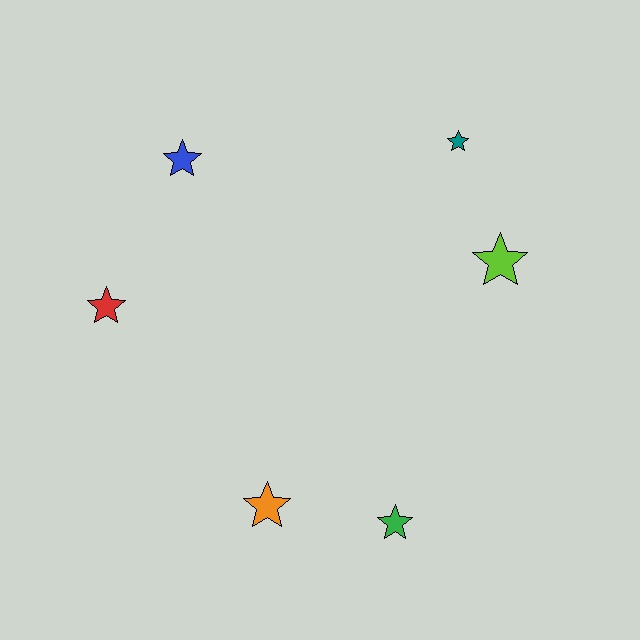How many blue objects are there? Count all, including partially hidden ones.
There is 1 blue object.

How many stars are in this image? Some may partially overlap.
There are 6 stars.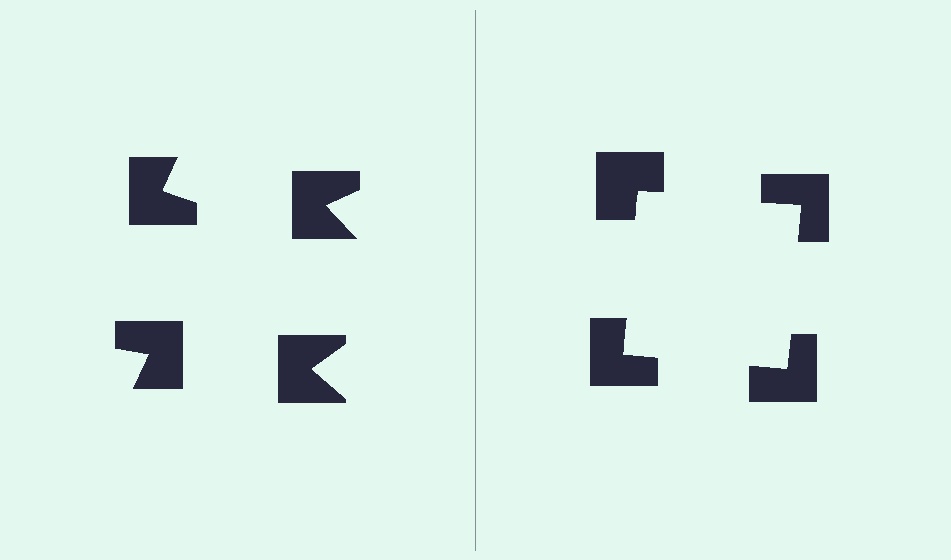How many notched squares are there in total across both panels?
8 — 4 on each side.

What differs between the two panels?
The notched squares are positioned identically on both sides; only the wedge orientations differ. On the right they align to a square; on the left they are misaligned.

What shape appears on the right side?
An illusory square.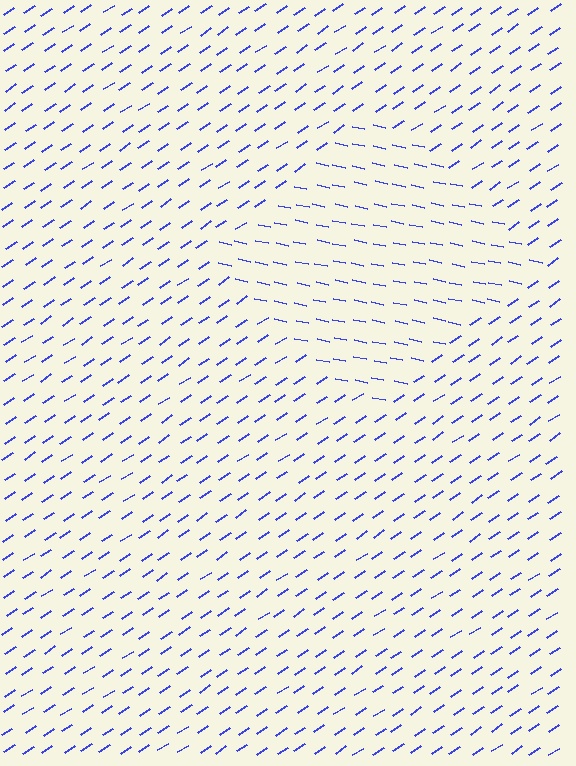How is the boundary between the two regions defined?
The boundary is defined purely by a change in line orientation (approximately 45 degrees difference). All lines are the same color and thickness.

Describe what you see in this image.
The image is filled with small blue line segments. A diamond region in the image has lines oriented differently from the surrounding lines, creating a visible texture boundary.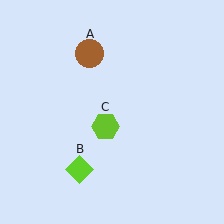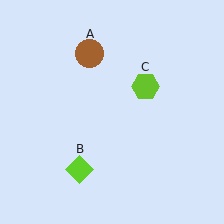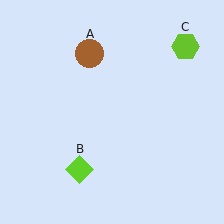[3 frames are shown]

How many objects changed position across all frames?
1 object changed position: lime hexagon (object C).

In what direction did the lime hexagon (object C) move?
The lime hexagon (object C) moved up and to the right.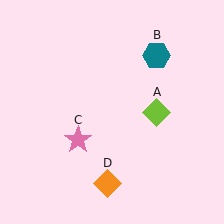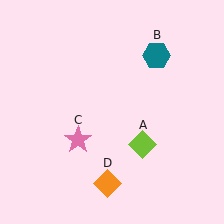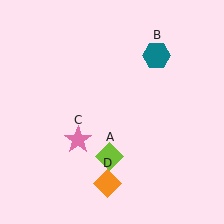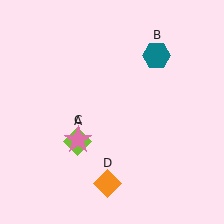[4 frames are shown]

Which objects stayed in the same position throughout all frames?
Teal hexagon (object B) and pink star (object C) and orange diamond (object D) remained stationary.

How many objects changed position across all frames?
1 object changed position: lime diamond (object A).